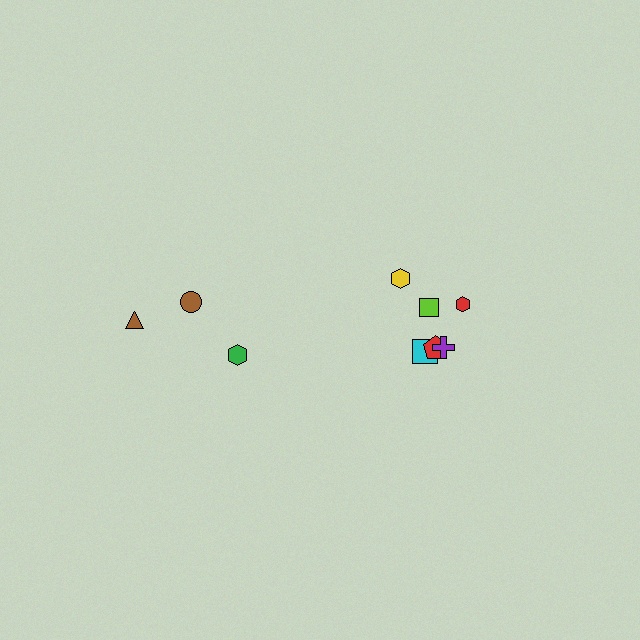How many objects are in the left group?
There are 3 objects.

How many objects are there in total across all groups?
There are 9 objects.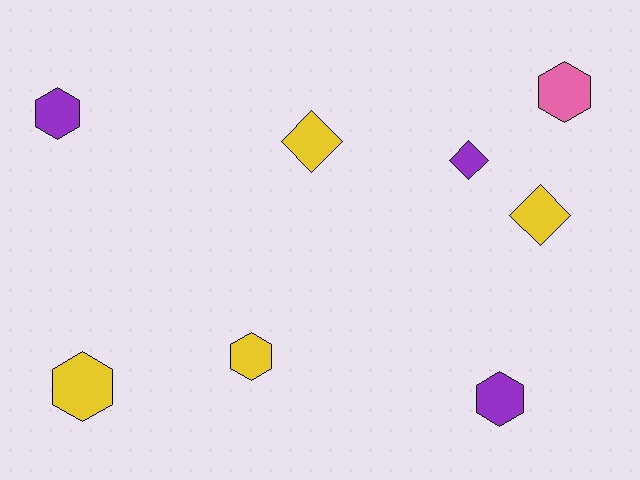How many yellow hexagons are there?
There are 2 yellow hexagons.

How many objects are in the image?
There are 8 objects.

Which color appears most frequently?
Yellow, with 4 objects.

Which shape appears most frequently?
Hexagon, with 5 objects.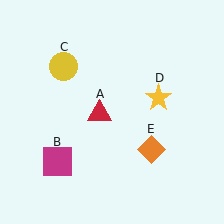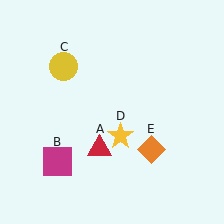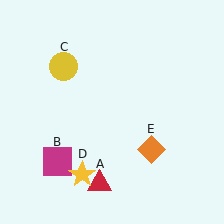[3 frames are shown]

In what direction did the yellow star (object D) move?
The yellow star (object D) moved down and to the left.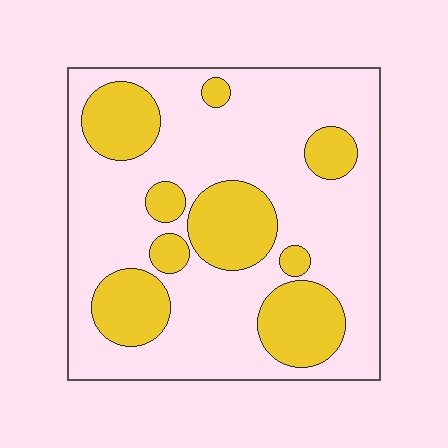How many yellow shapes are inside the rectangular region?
9.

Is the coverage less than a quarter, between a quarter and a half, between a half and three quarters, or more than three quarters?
Between a quarter and a half.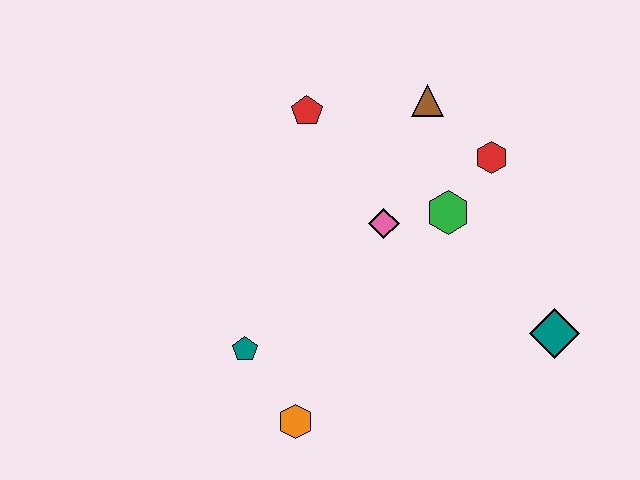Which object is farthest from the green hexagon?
The orange hexagon is farthest from the green hexagon.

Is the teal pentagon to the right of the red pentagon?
No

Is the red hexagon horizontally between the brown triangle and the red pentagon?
No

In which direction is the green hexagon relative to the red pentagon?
The green hexagon is to the right of the red pentagon.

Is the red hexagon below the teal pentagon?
No